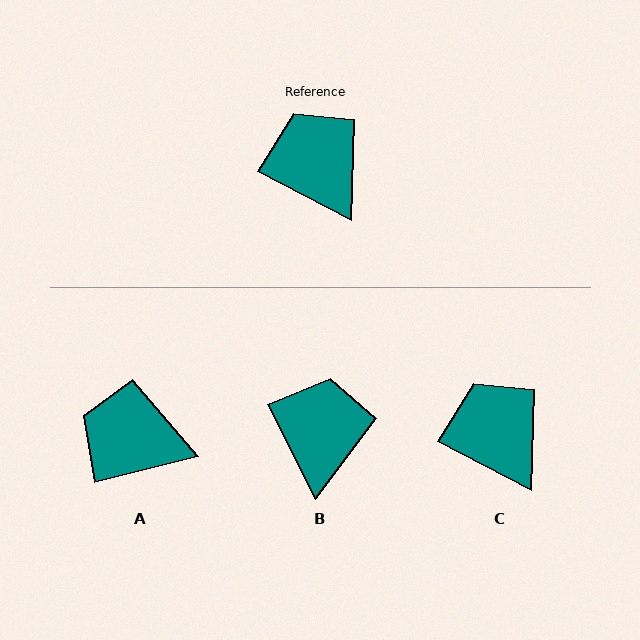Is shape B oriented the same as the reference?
No, it is off by about 36 degrees.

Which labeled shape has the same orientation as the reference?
C.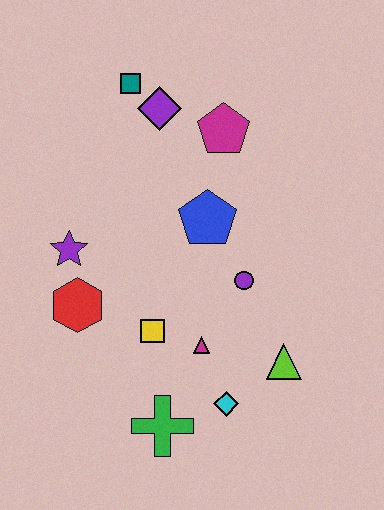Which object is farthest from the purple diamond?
The green cross is farthest from the purple diamond.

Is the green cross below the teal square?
Yes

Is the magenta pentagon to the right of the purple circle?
No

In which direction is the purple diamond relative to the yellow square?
The purple diamond is above the yellow square.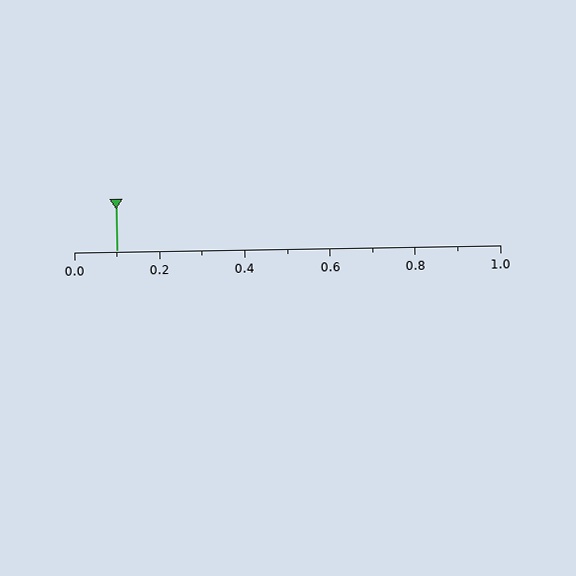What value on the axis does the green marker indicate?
The marker indicates approximately 0.1.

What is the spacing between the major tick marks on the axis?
The major ticks are spaced 0.2 apart.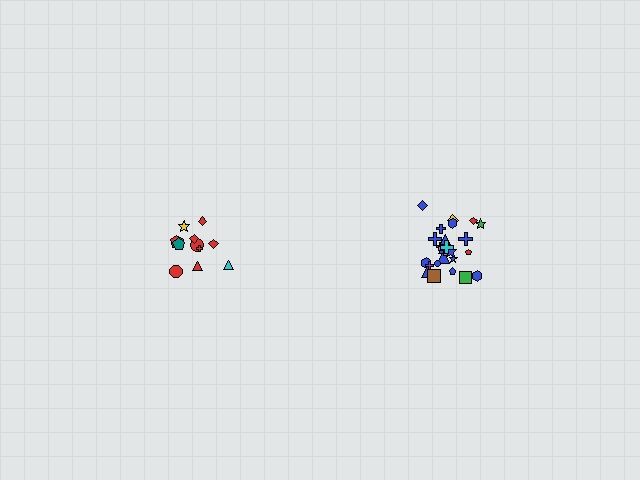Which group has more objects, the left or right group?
The right group.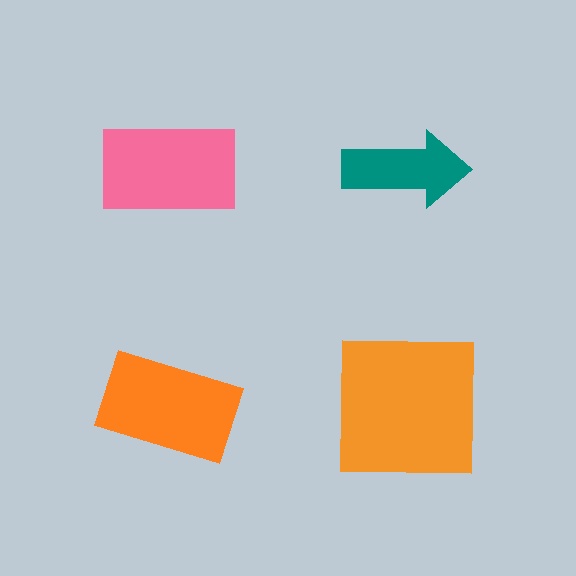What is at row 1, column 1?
A pink rectangle.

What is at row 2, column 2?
An orange square.